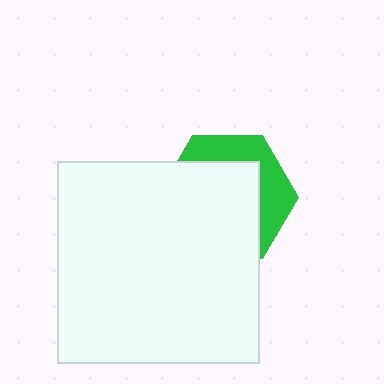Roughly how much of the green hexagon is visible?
A small part of it is visible (roughly 35%).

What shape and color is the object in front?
The object in front is a white square.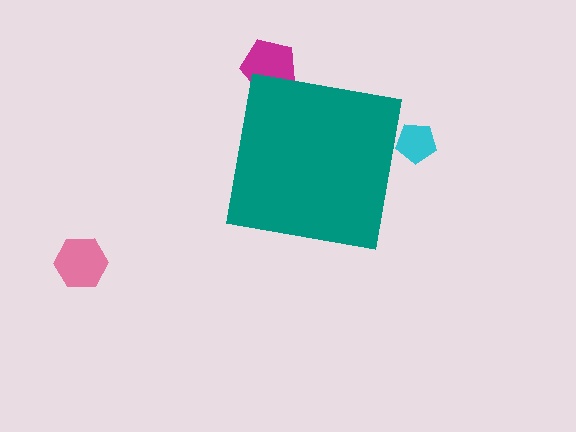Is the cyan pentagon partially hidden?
Yes, the cyan pentagon is partially hidden behind the teal square.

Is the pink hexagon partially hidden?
No, the pink hexagon is fully visible.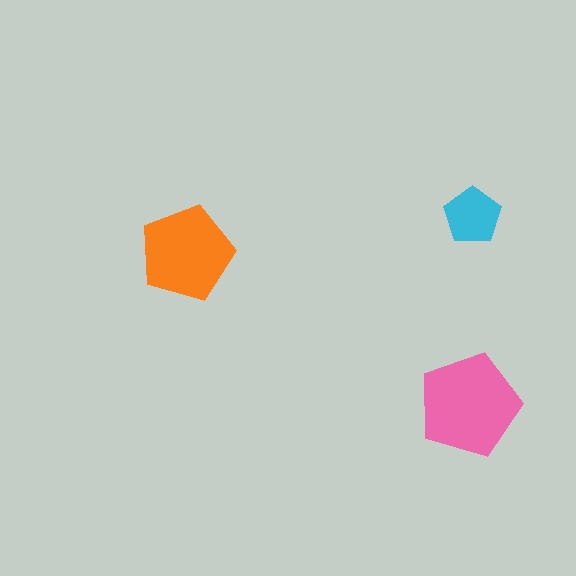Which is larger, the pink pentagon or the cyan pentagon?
The pink one.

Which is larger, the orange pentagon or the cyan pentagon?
The orange one.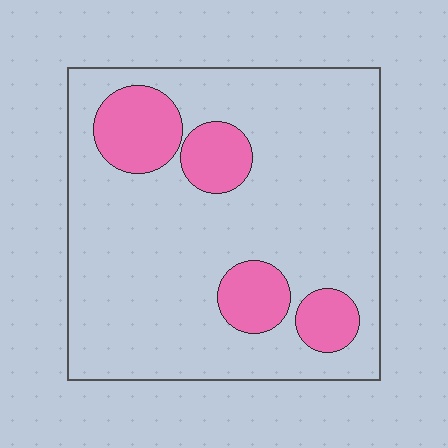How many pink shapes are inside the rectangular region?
4.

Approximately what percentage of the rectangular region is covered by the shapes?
Approximately 20%.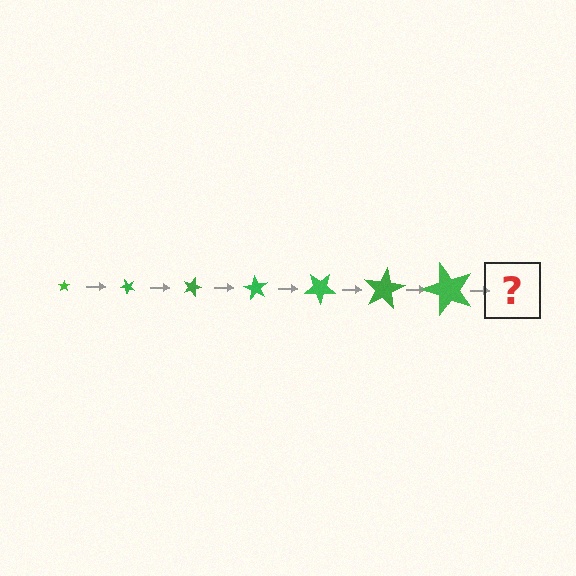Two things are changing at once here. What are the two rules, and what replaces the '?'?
The two rules are that the star grows larger each step and it rotates 45 degrees each step. The '?' should be a star, larger than the previous one and rotated 315 degrees from the start.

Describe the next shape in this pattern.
It should be a star, larger than the previous one and rotated 315 degrees from the start.